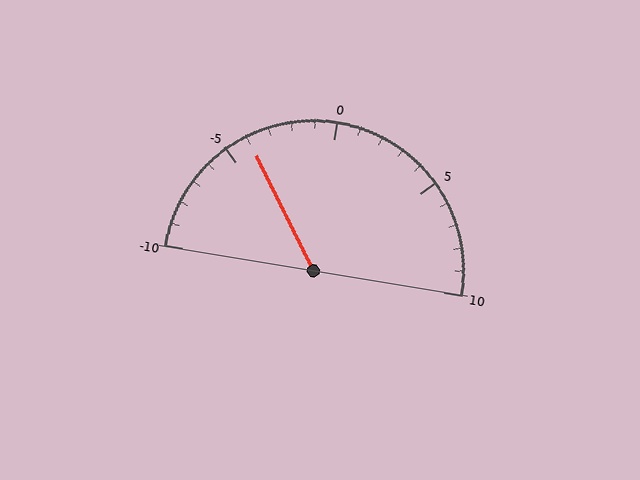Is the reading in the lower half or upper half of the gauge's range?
The reading is in the lower half of the range (-10 to 10).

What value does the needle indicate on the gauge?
The needle indicates approximately -4.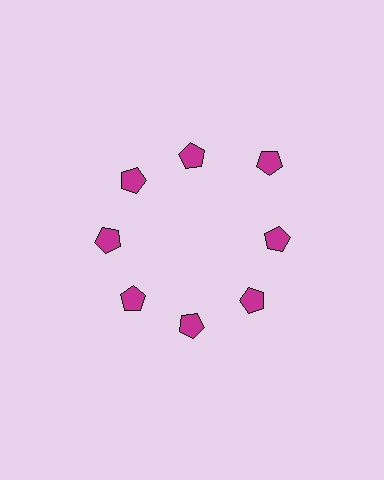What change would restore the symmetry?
The symmetry would be restored by moving it inward, back onto the ring so that all 8 pentagons sit at equal angles and equal distance from the center.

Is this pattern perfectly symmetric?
No. The 8 magenta pentagons are arranged in a ring, but one element near the 2 o'clock position is pushed outward from the center, breaking the 8-fold rotational symmetry.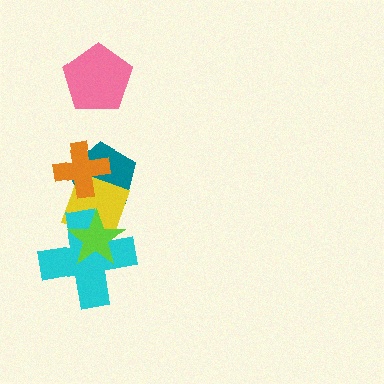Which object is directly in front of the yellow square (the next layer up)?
The orange cross is directly in front of the yellow square.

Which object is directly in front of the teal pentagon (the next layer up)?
The yellow square is directly in front of the teal pentagon.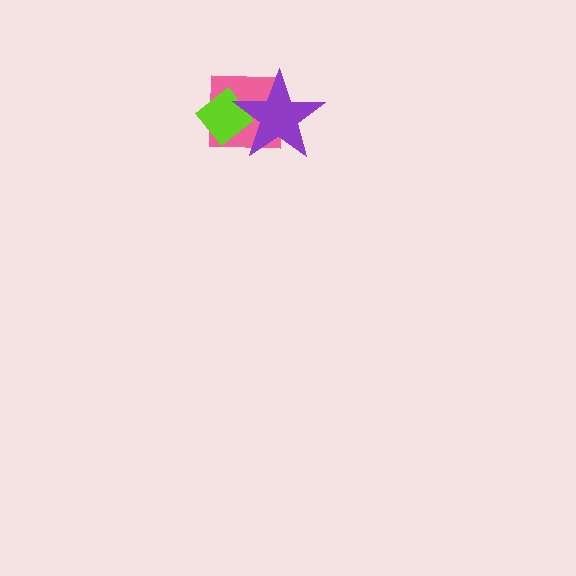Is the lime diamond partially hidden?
Yes, it is partially covered by another shape.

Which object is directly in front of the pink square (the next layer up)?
The lime diamond is directly in front of the pink square.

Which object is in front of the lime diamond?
The purple star is in front of the lime diamond.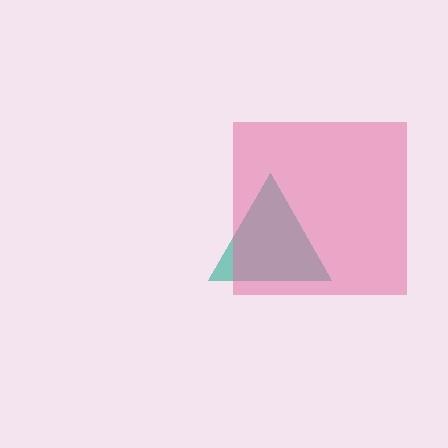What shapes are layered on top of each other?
The layered shapes are: a teal triangle, a pink square.